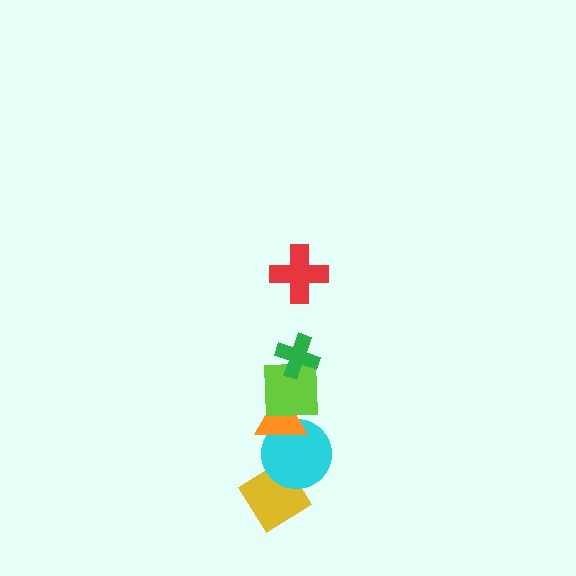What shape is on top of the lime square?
The green cross is on top of the lime square.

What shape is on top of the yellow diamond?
The cyan circle is on top of the yellow diamond.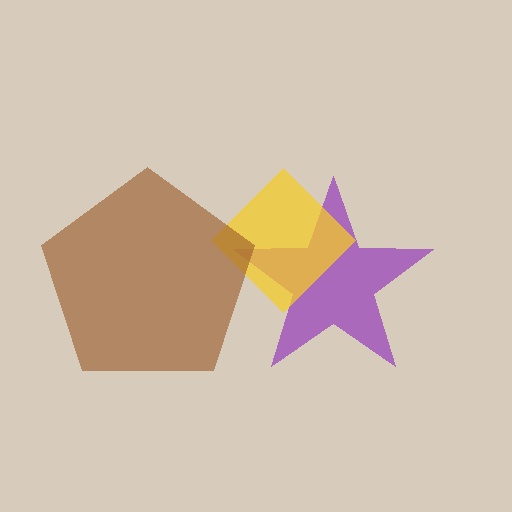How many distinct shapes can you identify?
There are 3 distinct shapes: a purple star, a yellow diamond, a brown pentagon.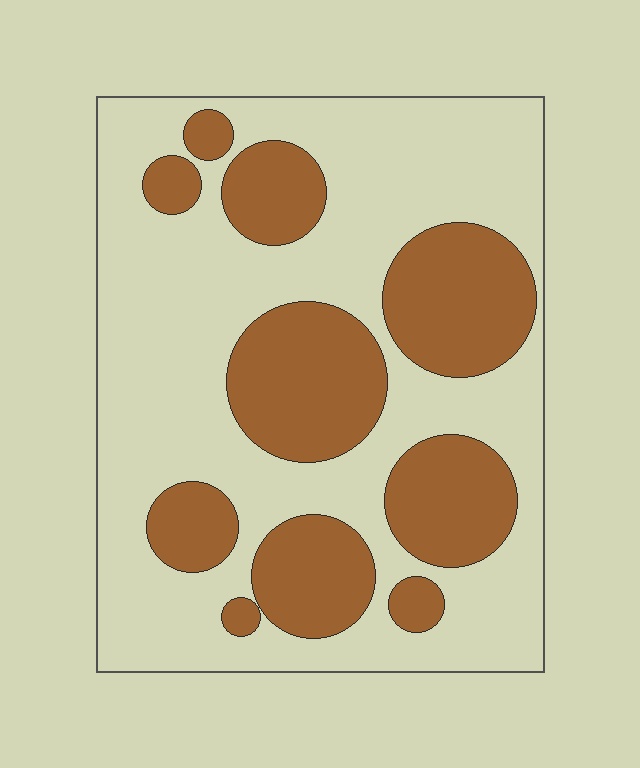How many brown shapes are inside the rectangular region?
10.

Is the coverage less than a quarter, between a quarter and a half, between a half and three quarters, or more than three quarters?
Between a quarter and a half.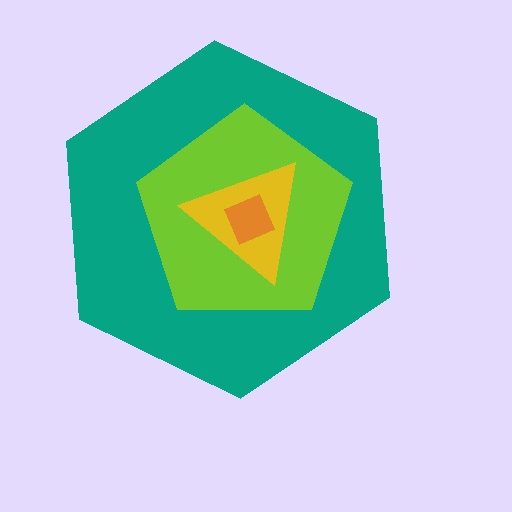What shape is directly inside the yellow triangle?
The orange square.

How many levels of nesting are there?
4.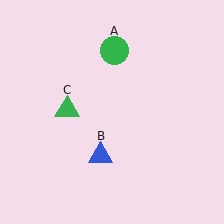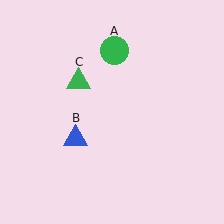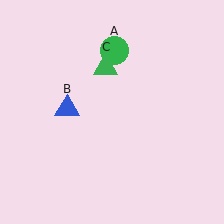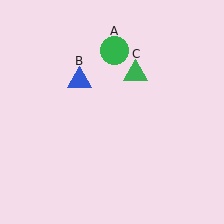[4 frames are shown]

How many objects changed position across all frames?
2 objects changed position: blue triangle (object B), green triangle (object C).